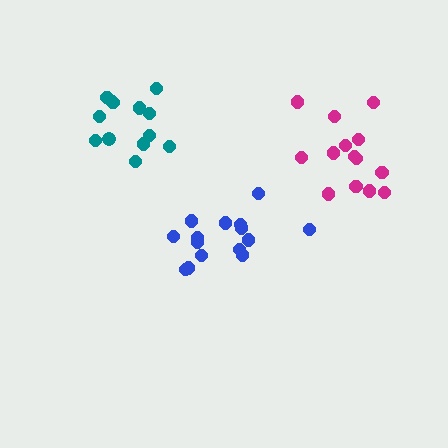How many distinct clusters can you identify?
There are 3 distinct clusters.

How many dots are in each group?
Group 1: 15 dots, Group 2: 13 dots, Group 3: 14 dots (42 total).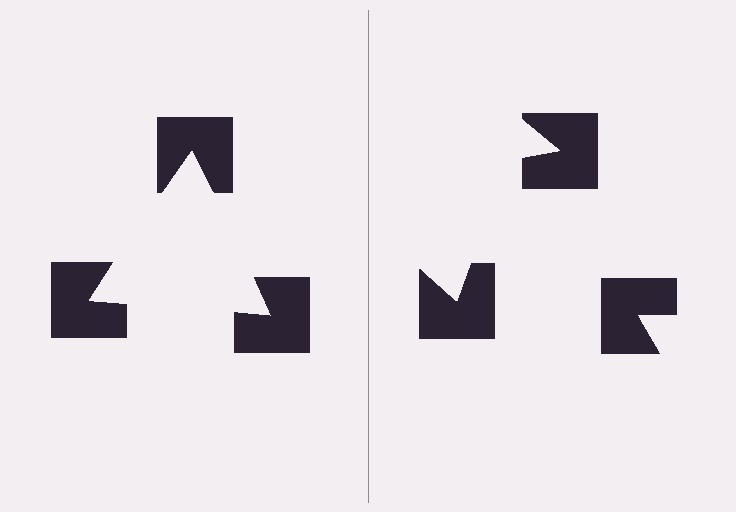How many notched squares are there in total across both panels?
6 — 3 on each side.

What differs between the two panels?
The notched squares are positioned identically on both sides; only the wedge orientations differ. On the left they align to a triangle; on the right they are misaligned.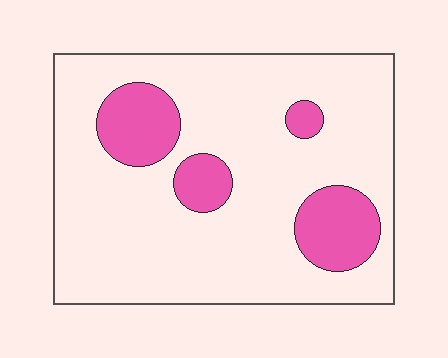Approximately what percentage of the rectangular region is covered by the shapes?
Approximately 20%.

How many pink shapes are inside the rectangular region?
4.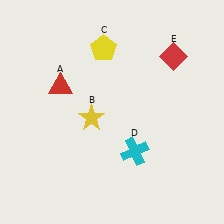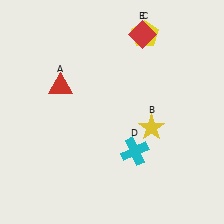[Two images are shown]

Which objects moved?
The objects that moved are: the yellow star (B), the yellow pentagon (C), the red diamond (E).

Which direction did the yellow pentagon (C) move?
The yellow pentagon (C) moved right.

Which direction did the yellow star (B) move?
The yellow star (B) moved right.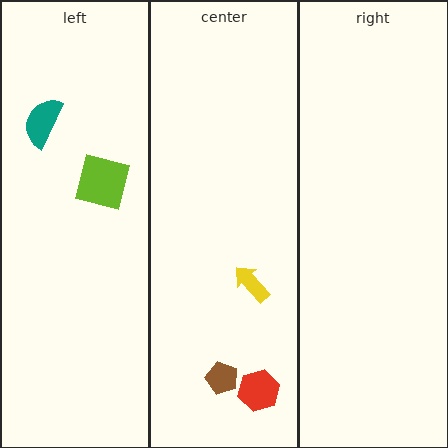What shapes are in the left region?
The teal semicircle, the lime square.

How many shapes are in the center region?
3.